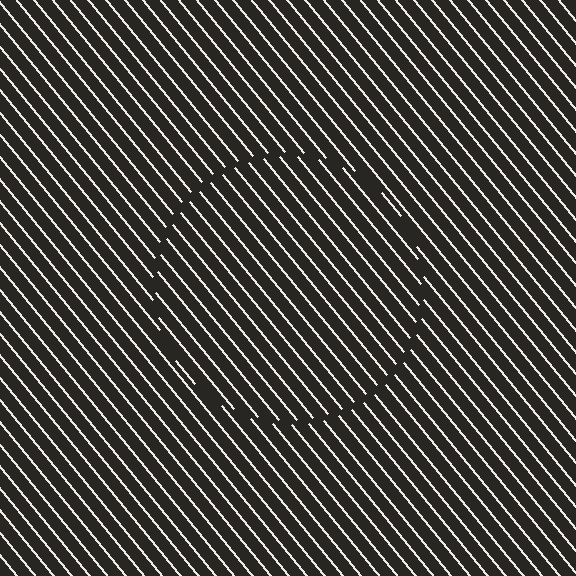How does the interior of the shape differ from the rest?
The interior of the shape contains the same grating, shifted by half a period — the contour is defined by the phase discontinuity where line-ends from the inner and outer gratings abut.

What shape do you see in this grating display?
An illusory circle. The interior of the shape contains the same grating, shifted by half a period — the contour is defined by the phase discontinuity where line-ends from the inner and outer gratings abut.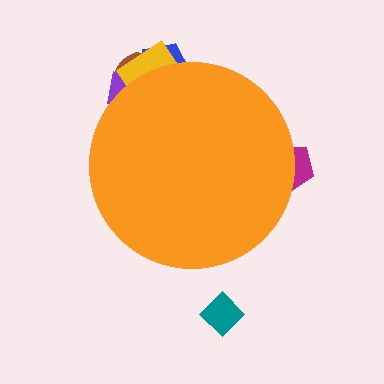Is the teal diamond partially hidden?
No, the teal diamond is fully visible.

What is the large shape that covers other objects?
An orange circle.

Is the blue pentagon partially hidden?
Yes, the blue pentagon is partially hidden behind the orange circle.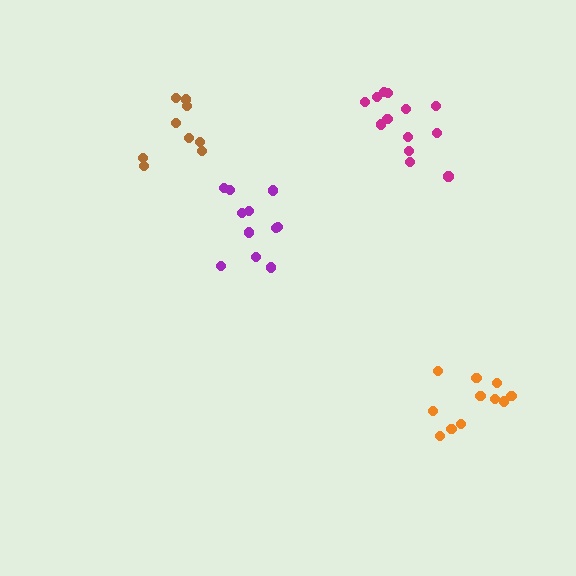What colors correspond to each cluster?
The clusters are colored: purple, brown, magenta, orange.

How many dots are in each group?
Group 1: 11 dots, Group 2: 9 dots, Group 3: 13 dots, Group 4: 11 dots (44 total).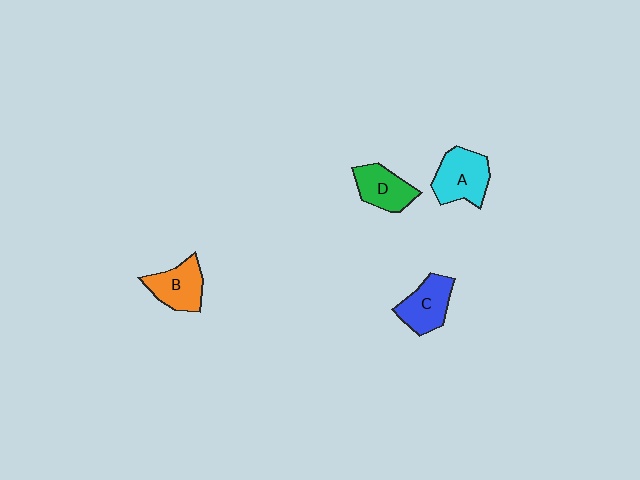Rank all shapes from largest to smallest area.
From largest to smallest: A (cyan), C (blue), B (orange), D (green).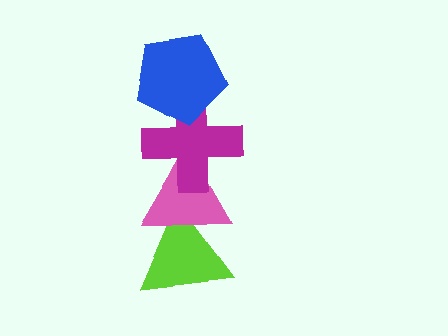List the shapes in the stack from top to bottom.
From top to bottom: the blue pentagon, the magenta cross, the pink triangle, the lime triangle.